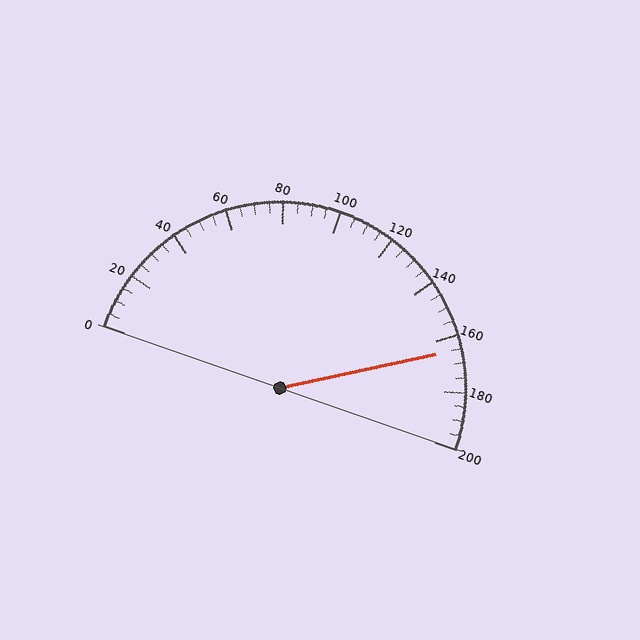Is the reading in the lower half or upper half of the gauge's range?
The reading is in the upper half of the range (0 to 200).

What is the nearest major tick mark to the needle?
The nearest major tick mark is 160.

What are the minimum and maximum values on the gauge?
The gauge ranges from 0 to 200.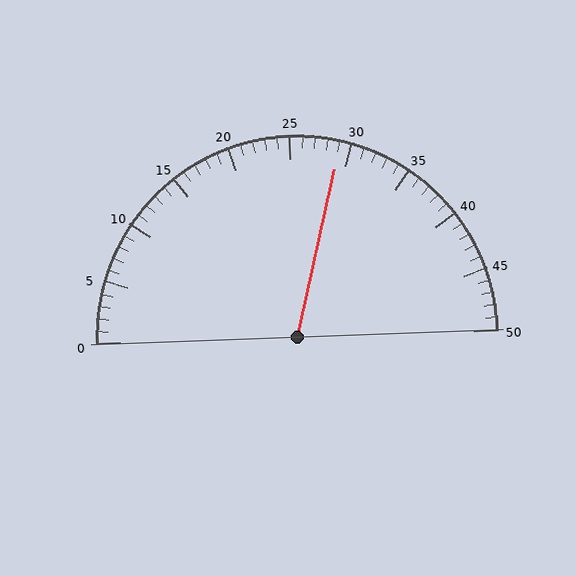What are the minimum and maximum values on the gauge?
The gauge ranges from 0 to 50.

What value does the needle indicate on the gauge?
The needle indicates approximately 29.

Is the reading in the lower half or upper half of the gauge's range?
The reading is in the upper half of the range (0 to 50).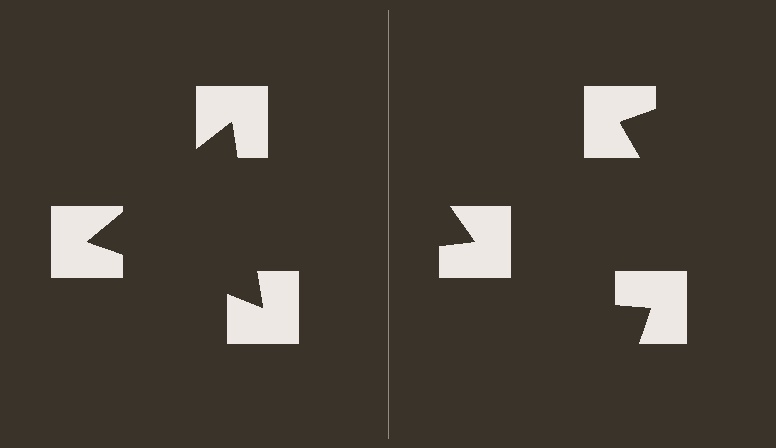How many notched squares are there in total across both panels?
6 — 3 on each side.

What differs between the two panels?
The notched squares are positioned identically on both sides; only the wedge orientations differ. On the left they align to a triangle; on the right they are misaligned.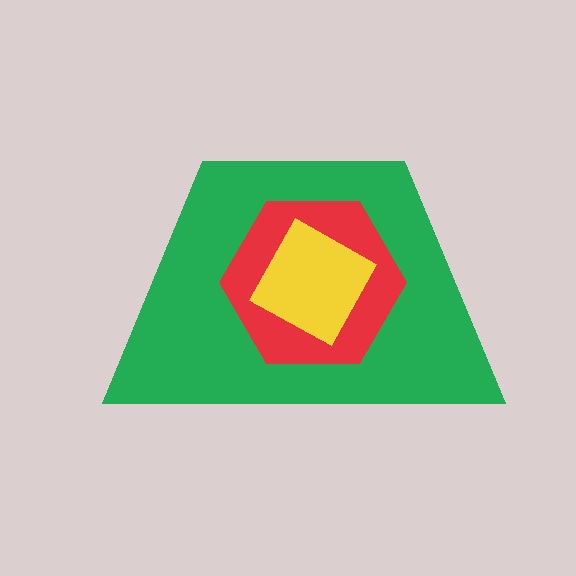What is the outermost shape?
The green trapezoid.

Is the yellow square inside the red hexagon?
Yes.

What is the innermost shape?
The yellow square.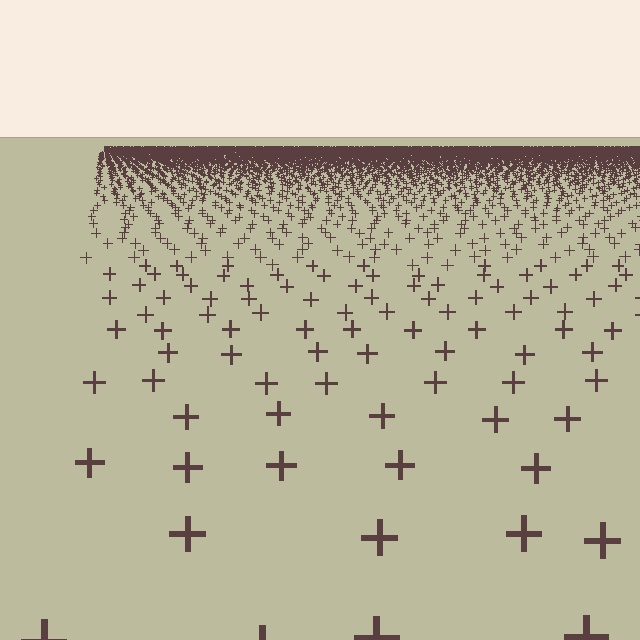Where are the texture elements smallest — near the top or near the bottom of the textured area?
Near the top.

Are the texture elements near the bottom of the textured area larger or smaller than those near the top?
Larger. Near the bottom, elements are closer to the viewer and appear at a bigger on-screen size.